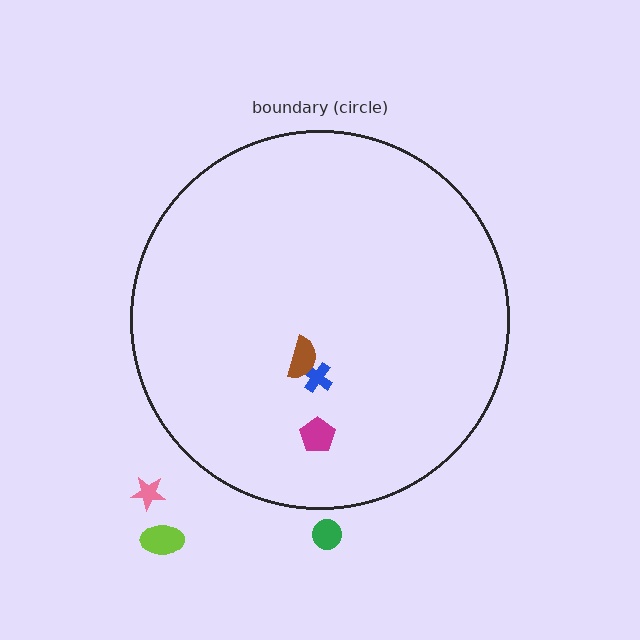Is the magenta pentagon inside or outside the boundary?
Inside.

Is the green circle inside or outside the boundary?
Outside.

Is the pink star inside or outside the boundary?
Outside.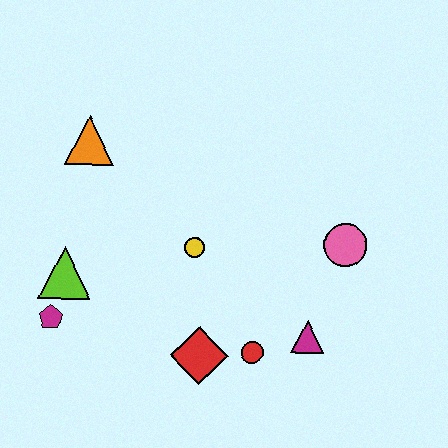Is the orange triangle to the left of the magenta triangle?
Yes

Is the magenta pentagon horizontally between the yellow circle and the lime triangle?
No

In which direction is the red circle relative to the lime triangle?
The red circle is to the right of the lime triangle.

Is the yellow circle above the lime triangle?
Yes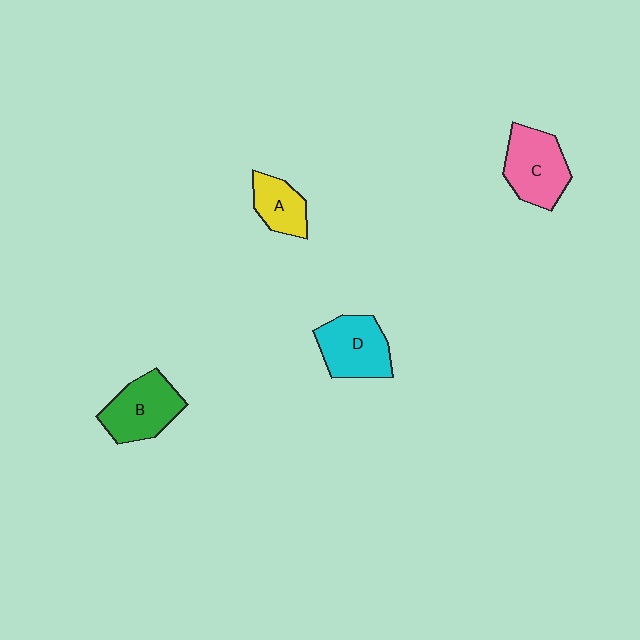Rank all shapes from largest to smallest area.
From largest to smallest: C (pink), B (green), D (cyan), A (yellow).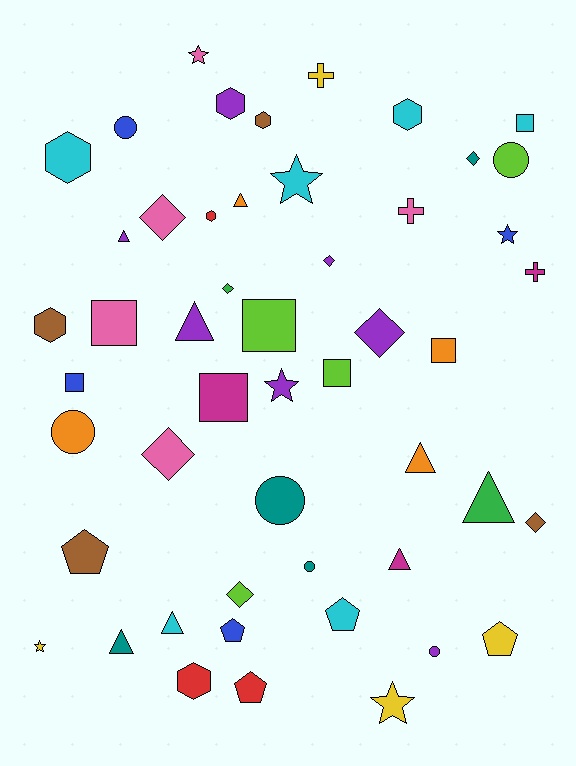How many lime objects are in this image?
There are 4 lime objects.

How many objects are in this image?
There are 50 objects.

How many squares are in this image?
There are 7 squares.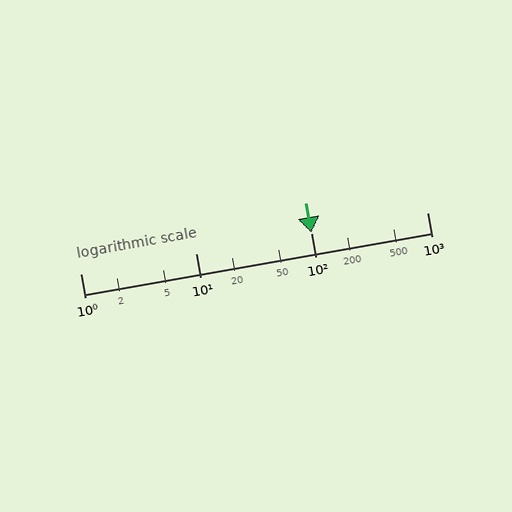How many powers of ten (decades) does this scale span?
The scale spans 3 decades, from 1 to 1000.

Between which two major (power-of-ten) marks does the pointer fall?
The pointer is between 100 and 1000.